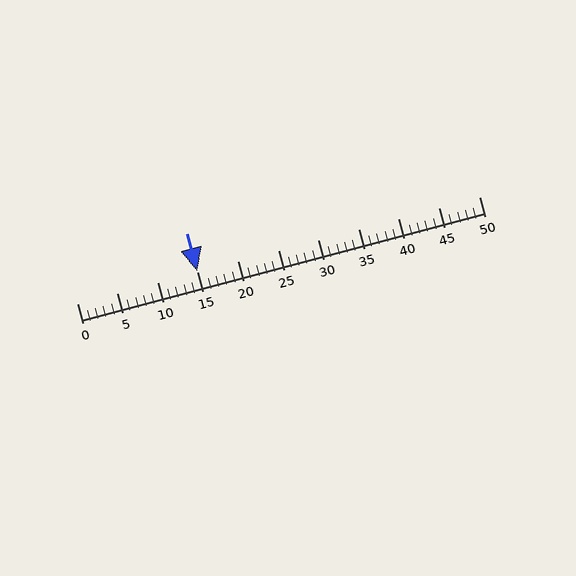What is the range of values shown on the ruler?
The ruler shows values from 0 to 50.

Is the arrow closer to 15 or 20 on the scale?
The arrow is closer to 15.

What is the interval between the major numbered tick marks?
The major tick marks are spaced 5 units apart.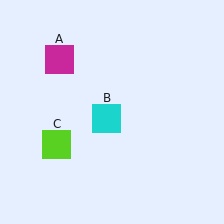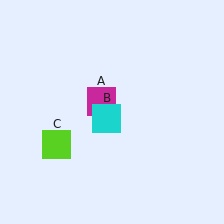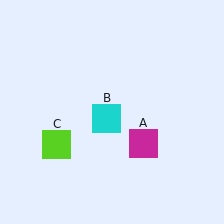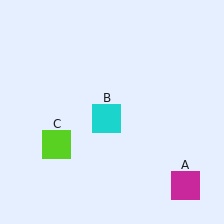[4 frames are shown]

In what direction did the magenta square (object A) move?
The magenta square (object A) moved down and to the right.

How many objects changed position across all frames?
1 object changed position: magenta square (object A).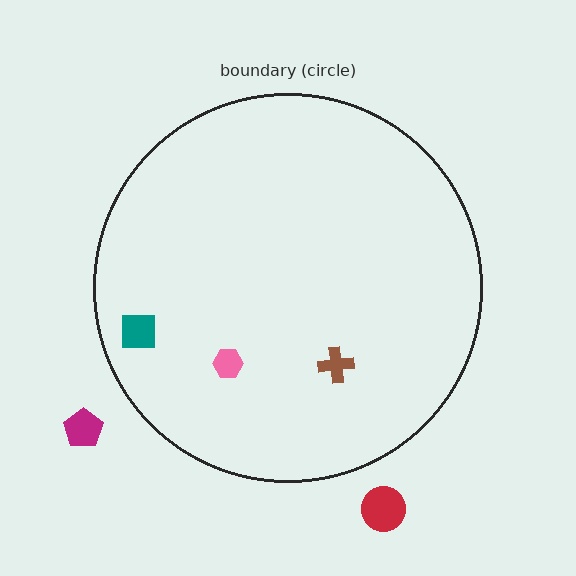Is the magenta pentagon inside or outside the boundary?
Outside.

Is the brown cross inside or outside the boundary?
Inside.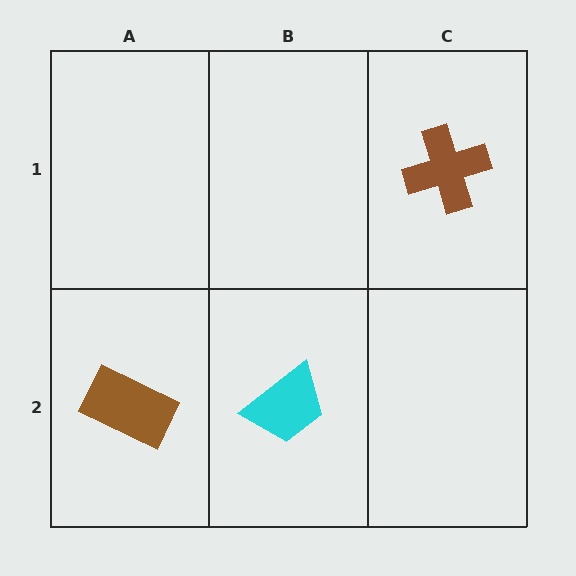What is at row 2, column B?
A cyan trapezoid.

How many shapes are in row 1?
1 shape.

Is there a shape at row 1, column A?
No, that cell is empty.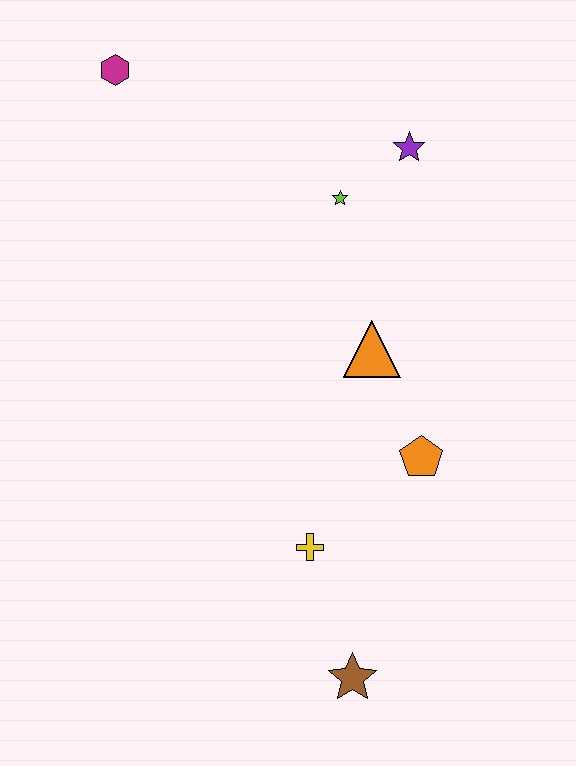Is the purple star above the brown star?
Yes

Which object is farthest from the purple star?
The brown star is farthest from the purple star.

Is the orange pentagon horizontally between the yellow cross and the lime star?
No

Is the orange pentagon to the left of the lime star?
No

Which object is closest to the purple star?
The lime star is closest to the purple star.